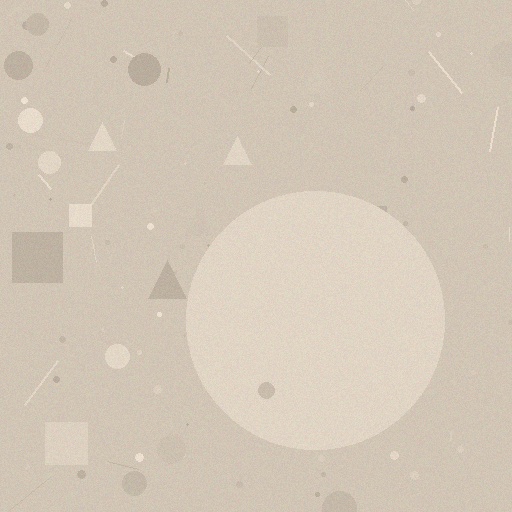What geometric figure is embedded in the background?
A circle is embedded in the background.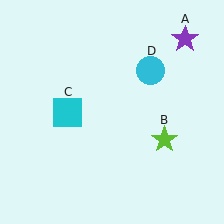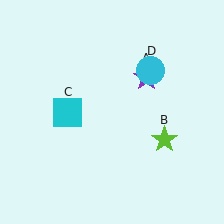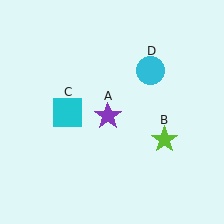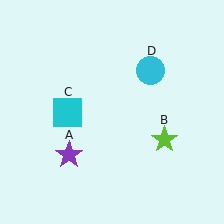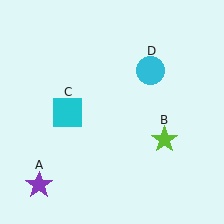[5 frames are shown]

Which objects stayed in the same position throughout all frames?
Lime star (object B) and cyan square (object C) and cyan circle (object D) remained stationary.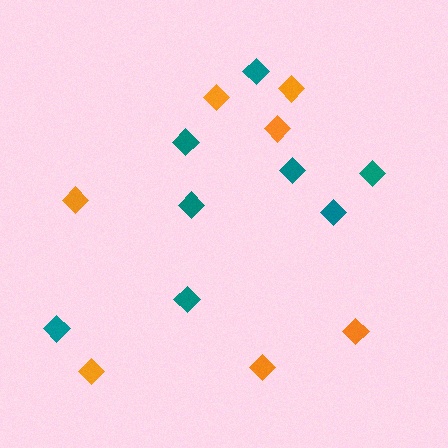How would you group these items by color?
There are 2 groups: one group of orange diamonds (7) and one group of teal diamonds (8).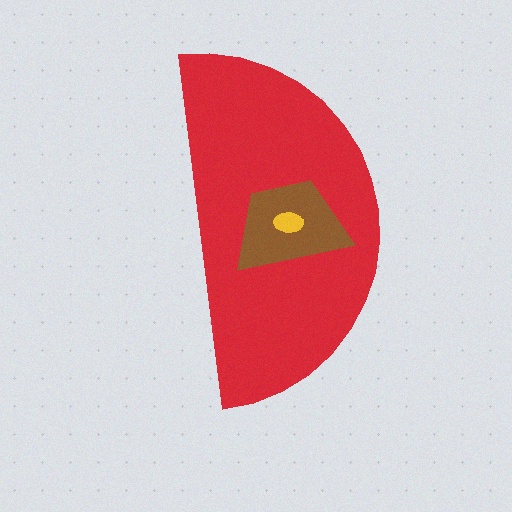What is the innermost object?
The yellow ellipse.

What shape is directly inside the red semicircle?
The brown trapezoid.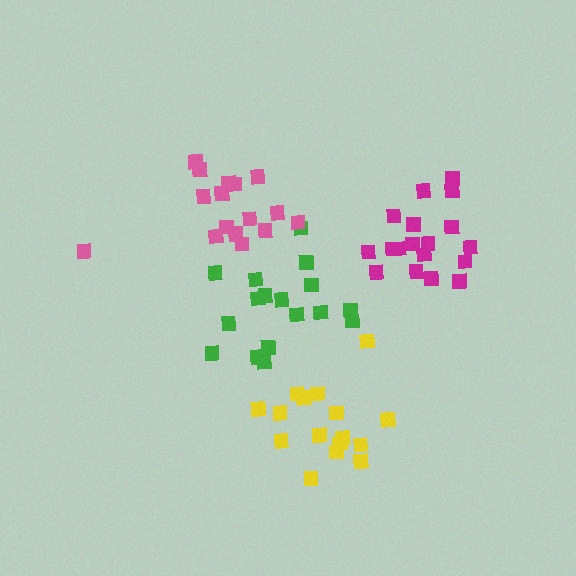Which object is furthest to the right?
The magenta cluster is rightmost.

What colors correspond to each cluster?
The clusters are colored: green, yellow, magenta, pink.